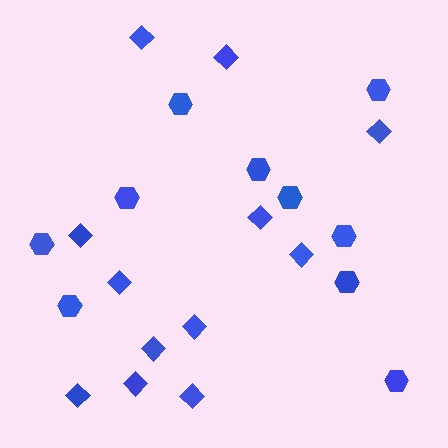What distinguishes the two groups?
There are 2 groups: one group of diamonds (12) and one group of hexagons (10).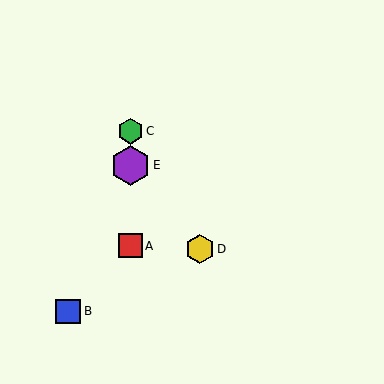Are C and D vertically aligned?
No, C is at x≈130 and D is at x≈200.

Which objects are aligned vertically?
Objects A, C, E are aligned vertically.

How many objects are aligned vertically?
3 objects (A, C, E) are aligned vertically.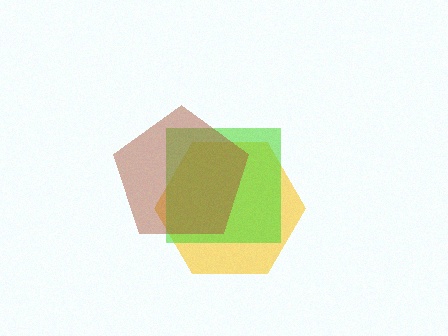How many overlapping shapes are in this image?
There are 3 overlapping shapes in the image.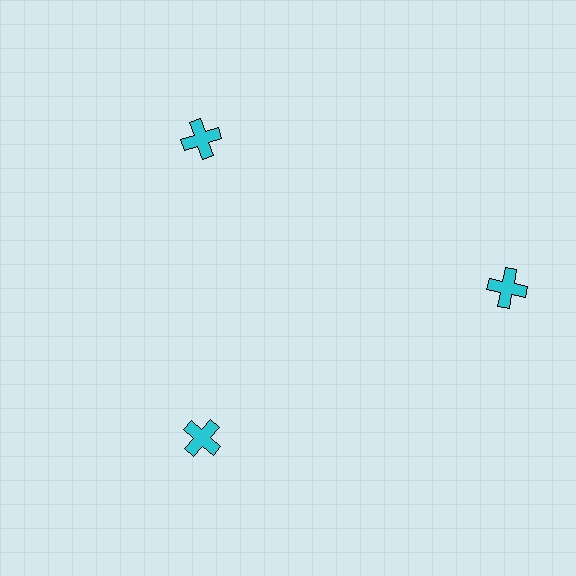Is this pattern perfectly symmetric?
No. The 3 cyan crosses are arranged in a ring, but one element near the 3 o'clock position is pushed outward from the center, breaking the 3-fold rotational symmetry.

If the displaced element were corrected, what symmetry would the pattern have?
It would have 3-fold rotational symmetry — the pattern would map onto itself every 120 degrees.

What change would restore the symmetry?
The symmetry would be restored by moving it inward, back onto the ring so that all 3 crosses sit at equal angles and equal distance from the center.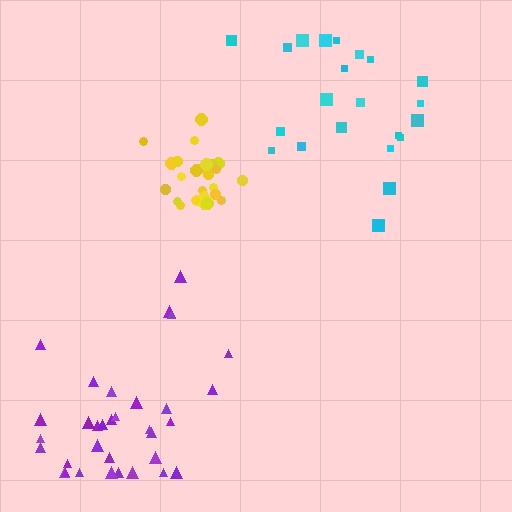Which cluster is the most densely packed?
Yellow.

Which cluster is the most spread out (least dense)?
Purple.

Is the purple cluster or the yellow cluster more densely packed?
Yellow.